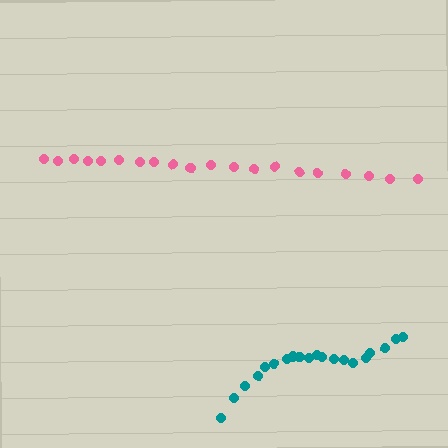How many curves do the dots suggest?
There are 2 distinct paths.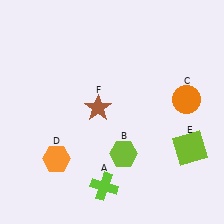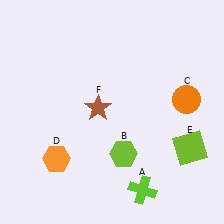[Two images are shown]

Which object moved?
The lime cross (A) moved right.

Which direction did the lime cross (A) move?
The lime cross (A) moved right.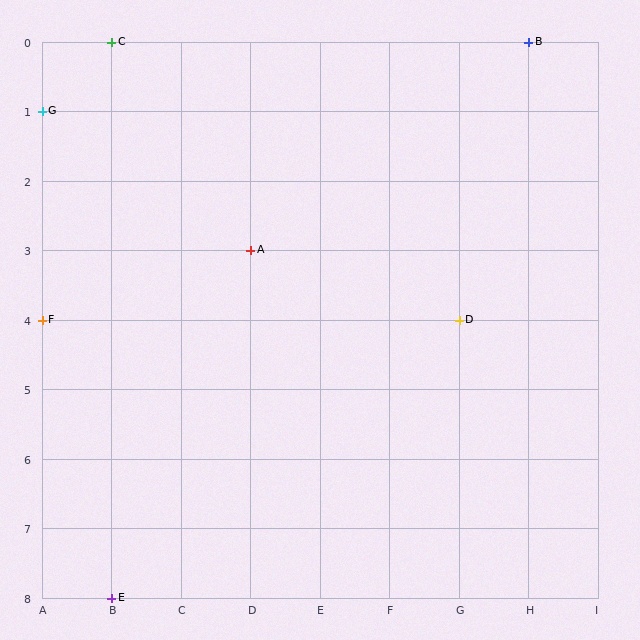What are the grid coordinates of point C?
Point C is at grid coordinates (B, 0).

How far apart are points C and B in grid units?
Points C and B are 6 columns apart.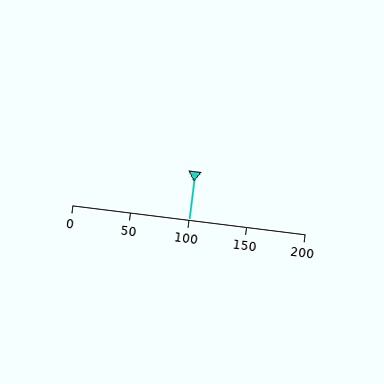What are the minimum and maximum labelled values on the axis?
The axis runs from 0 to 200.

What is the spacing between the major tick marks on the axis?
The major ticks are spaced 50 apart.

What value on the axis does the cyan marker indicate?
The marker indicates approximately 100.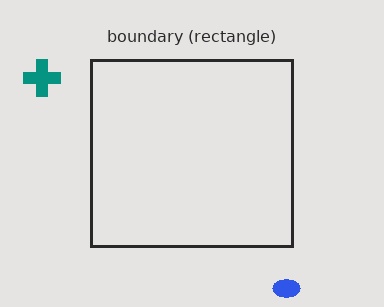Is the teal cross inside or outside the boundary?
Outside.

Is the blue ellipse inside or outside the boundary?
Outside.